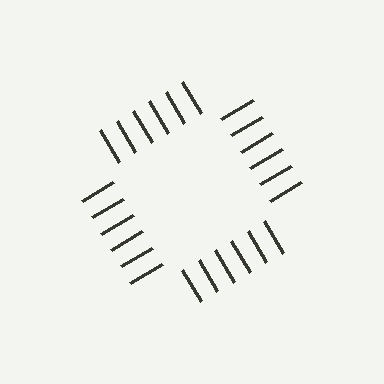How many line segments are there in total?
24 — 6 along each of the 4 edges.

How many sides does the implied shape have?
4 sides — the line-ends trace a square.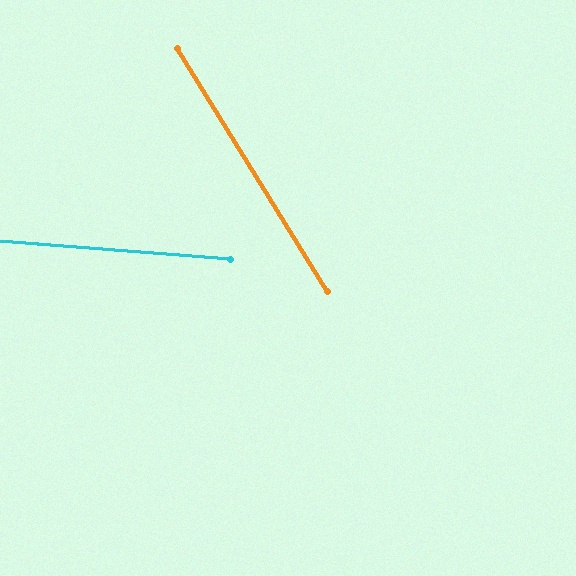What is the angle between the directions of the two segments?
Approximately 54 degrees.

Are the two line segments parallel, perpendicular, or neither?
Neither parallel nor perpendicular — they differ by about 54°.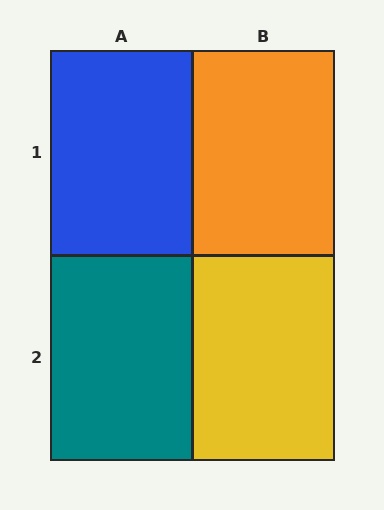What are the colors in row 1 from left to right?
Blue, orange.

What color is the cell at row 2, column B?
Yellow.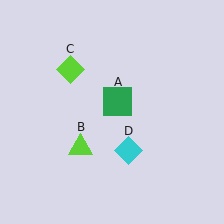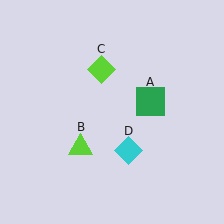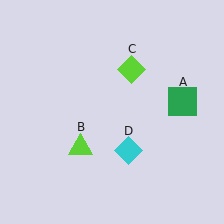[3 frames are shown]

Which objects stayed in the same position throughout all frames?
Lime triangle (object B) and cyan diamond (object D) remained stationary.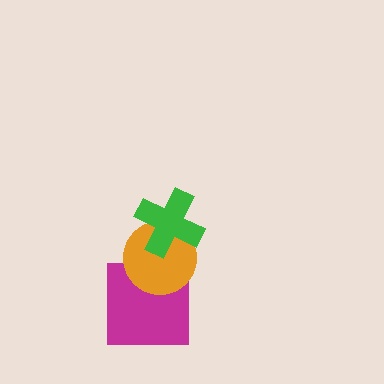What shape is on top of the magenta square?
The orange circle is on top of the magenta square.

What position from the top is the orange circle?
The orange circle is 2nd from the top.